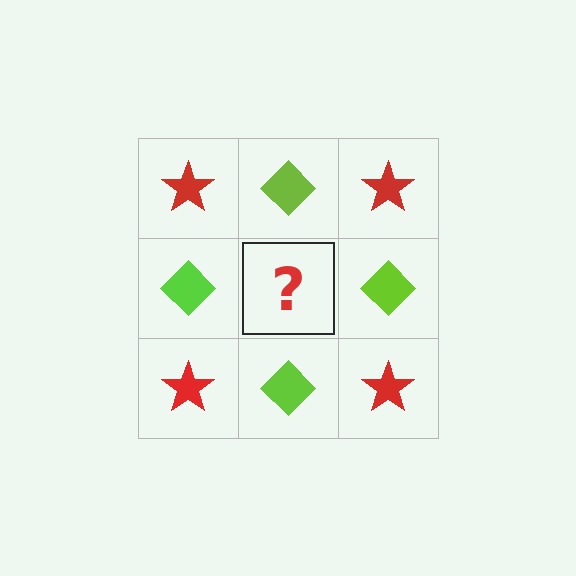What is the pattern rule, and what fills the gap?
The rule is that it alternates red star and lime diamond in a checkerboard pattern. The gap should be filled with a red star.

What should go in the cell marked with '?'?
The missing cell should contain a red star.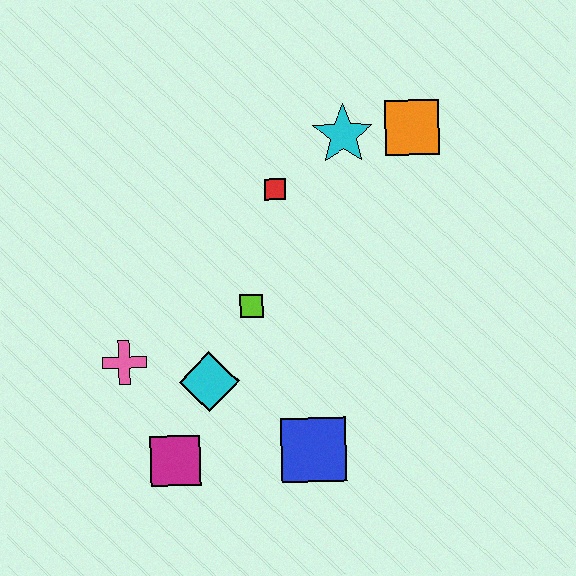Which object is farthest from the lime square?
The orange square is farthest from the lime square.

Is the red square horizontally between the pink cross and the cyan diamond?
No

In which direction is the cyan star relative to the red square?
The cyan star is to the right of the red square.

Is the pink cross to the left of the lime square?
Yes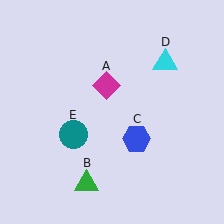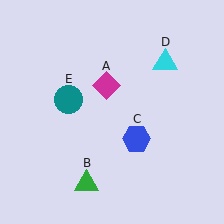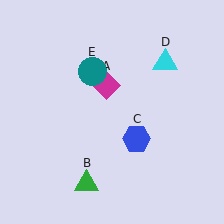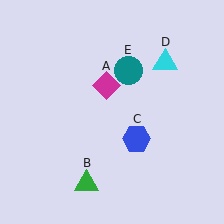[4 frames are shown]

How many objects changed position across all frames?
1 object changed position: teal circle (object E).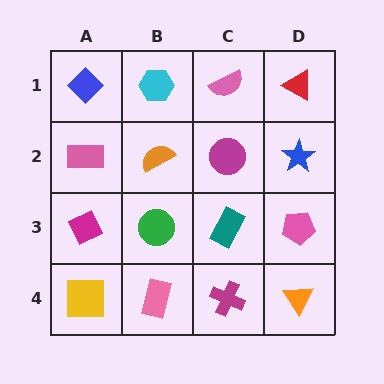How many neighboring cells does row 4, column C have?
3.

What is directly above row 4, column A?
A magenta diamond.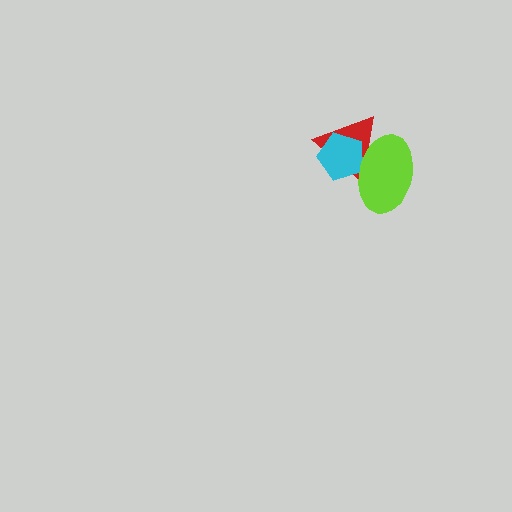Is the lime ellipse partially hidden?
No, no other shape covers it.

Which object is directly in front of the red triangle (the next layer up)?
The cyan pentagon is directly in front of the red triangle.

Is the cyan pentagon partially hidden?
Yes, it is partially covered by another shape.